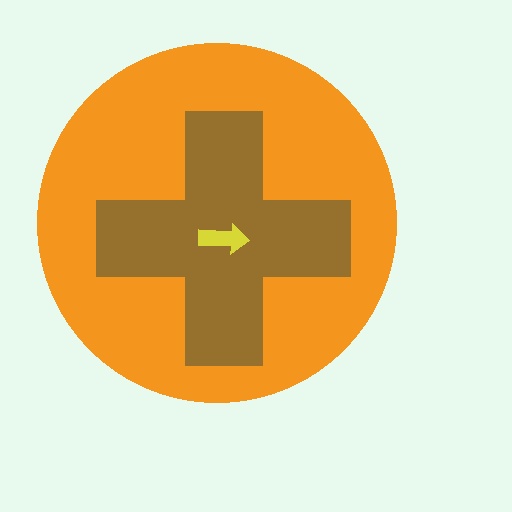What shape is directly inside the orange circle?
The brown cross.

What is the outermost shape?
The orange circle.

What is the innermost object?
The yellow arrow.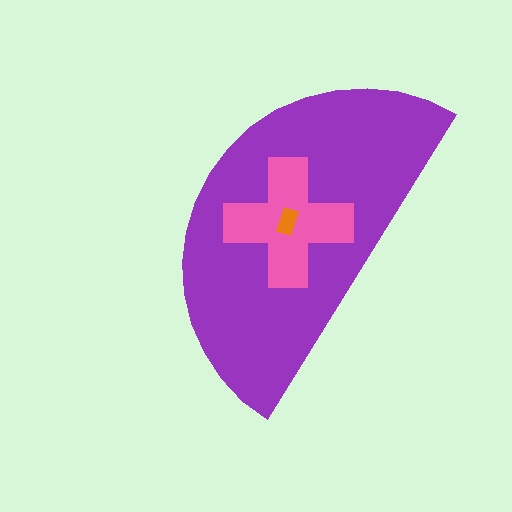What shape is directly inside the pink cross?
The orange rectangle.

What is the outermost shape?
The purple semicircle.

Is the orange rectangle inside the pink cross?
Yes.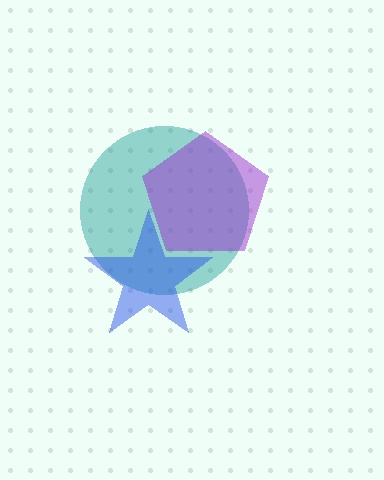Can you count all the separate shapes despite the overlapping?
Yes, there are 3 separate shapes.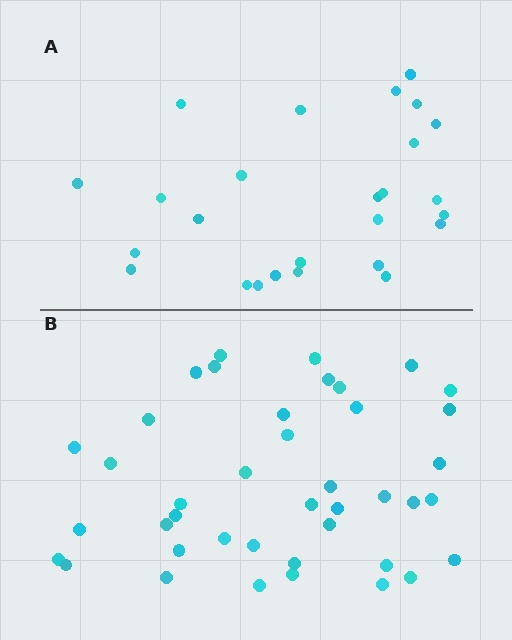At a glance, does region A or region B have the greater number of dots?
Region B (the bottom region) has more dots.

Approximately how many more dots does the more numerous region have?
Region B has approximately 15 more dots than region A.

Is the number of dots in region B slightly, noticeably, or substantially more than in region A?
Region B has substantially more. The ratio is roughly 1.6 to 1.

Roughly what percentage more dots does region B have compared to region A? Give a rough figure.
About 60% more.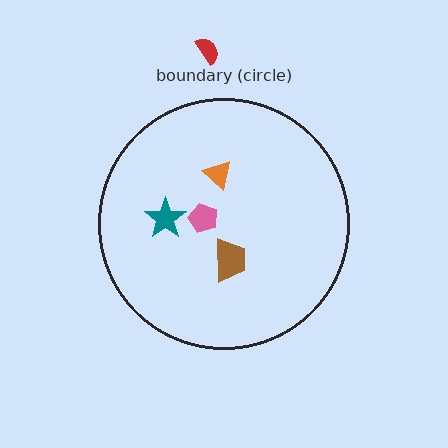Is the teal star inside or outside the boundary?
Inside.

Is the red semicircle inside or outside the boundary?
Outside.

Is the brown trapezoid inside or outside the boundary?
Inside.